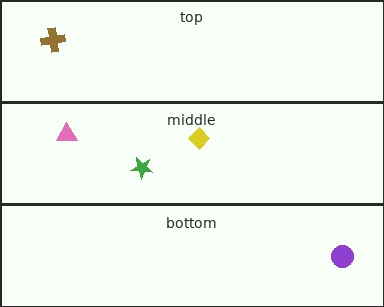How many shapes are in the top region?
1.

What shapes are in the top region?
The brown cross.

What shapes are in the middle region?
The pink triangle, the yellow diamond, the green star.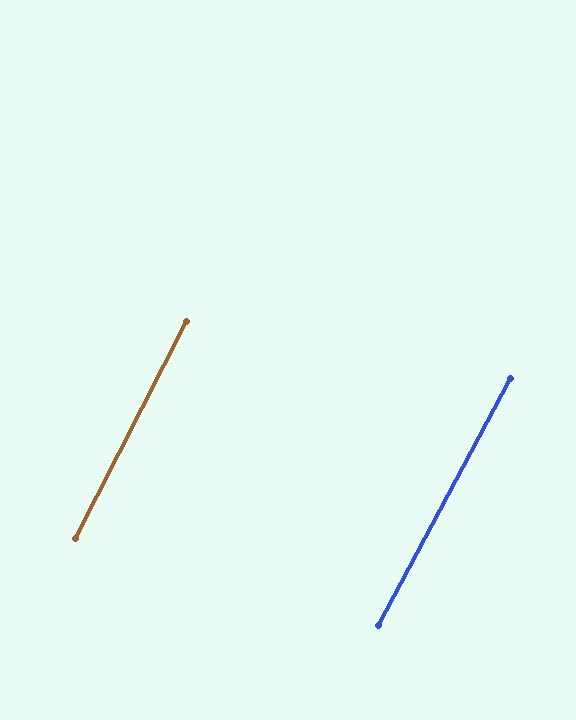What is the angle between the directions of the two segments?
Approximately 1 degree.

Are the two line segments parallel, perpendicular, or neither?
Parallel — their directions differ by only 1.0°.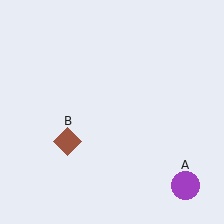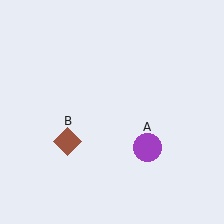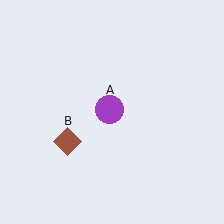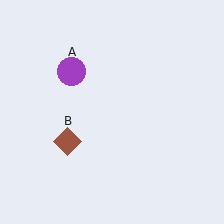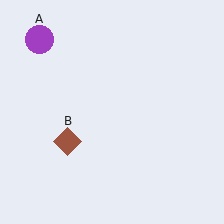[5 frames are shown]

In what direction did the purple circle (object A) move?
The purple circle (object A) moved up and to the left.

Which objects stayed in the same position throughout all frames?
Brown diamond (object B) remained stationary.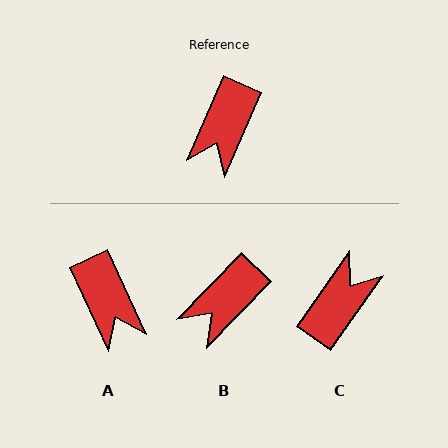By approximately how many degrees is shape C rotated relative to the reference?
Approximately 168 degrees counter-clockwise.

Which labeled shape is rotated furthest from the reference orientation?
C, about 168 degrees away.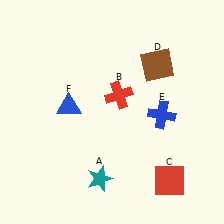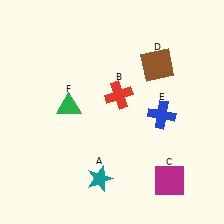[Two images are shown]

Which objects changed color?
C changed from red to magenta. F changed from blue to green.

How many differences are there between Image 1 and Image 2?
There are 2 differences between the two images.